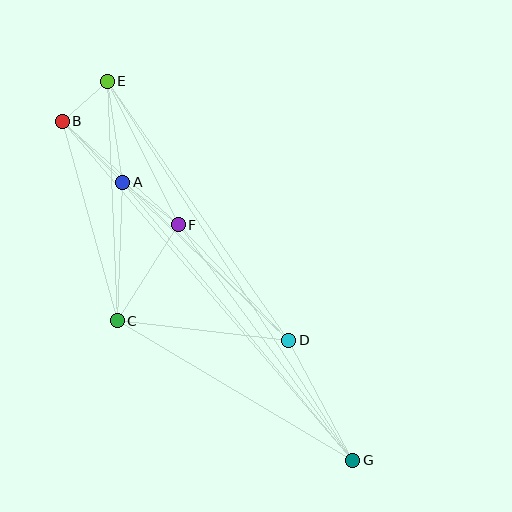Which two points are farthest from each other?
Points E and G are farthest from each other.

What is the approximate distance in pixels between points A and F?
The distance between A and F is approximately 70 pixels.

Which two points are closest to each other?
Points B and E are closest to each other.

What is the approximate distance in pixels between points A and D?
The distance between A and D is approximately 229 pixels.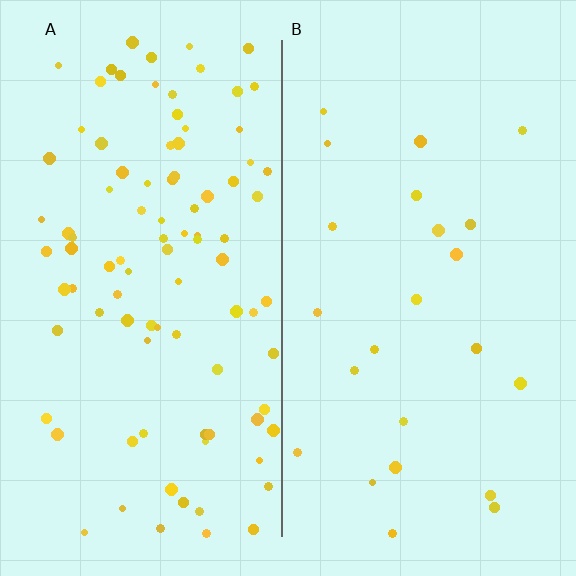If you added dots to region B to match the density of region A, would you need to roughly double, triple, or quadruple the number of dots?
Approximately quadruple.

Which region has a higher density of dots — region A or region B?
A (the left).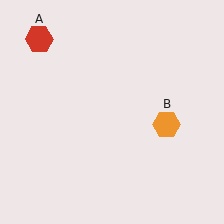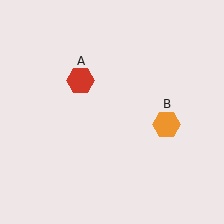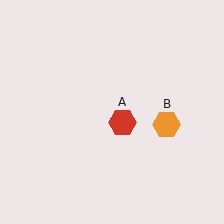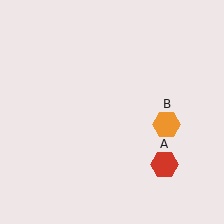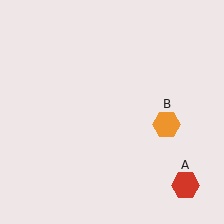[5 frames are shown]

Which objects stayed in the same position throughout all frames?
Orange hexagon (object B) remained stationary.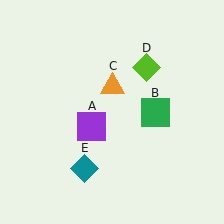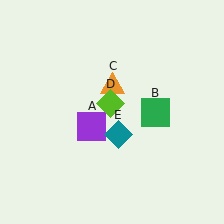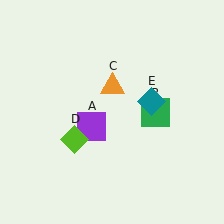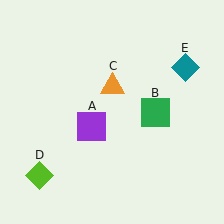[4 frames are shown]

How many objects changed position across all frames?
2 objects changed position: lime diamond (object D), teal diamond (object E).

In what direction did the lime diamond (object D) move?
The lime diamond (object D) moved down and to the left.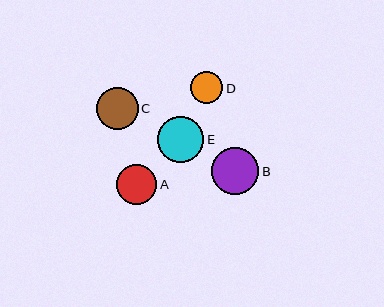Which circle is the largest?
Circle B is the largest with a size of approximately 47 pixels.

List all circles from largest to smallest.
From largest to smallest: B, E, C, A, D.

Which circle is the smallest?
Circle D is the smallest with a size of approximately 32 pixels.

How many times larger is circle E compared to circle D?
Circle E is approximately 1.4 times the size of circle D.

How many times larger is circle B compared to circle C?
Circle B is approximately 1.1 times the size of circle C.